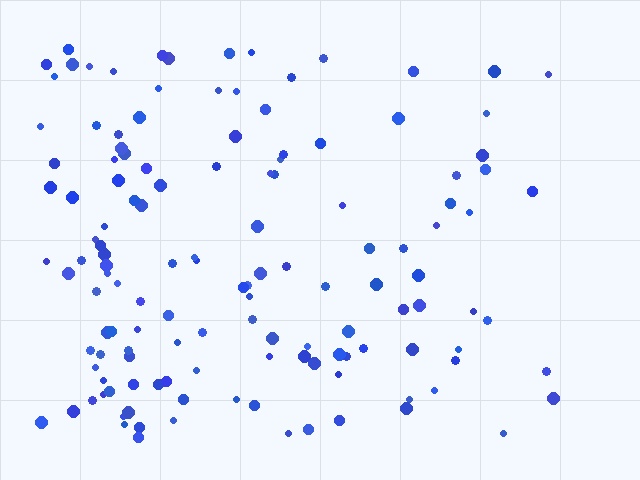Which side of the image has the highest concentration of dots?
The left.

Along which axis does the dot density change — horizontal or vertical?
Horizontal.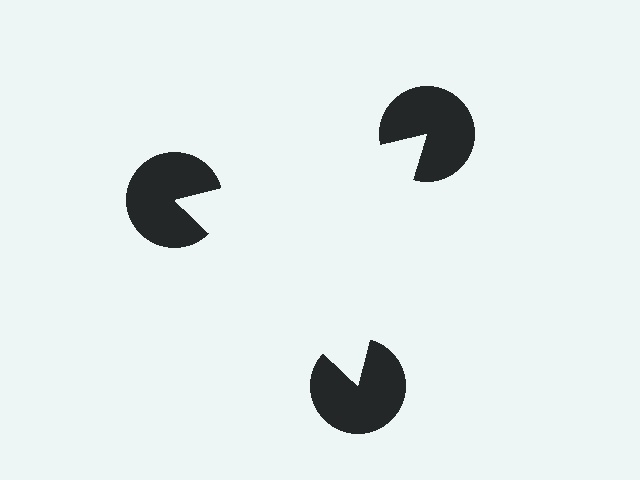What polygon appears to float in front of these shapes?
An illusory triangle — its edges are inferred from the aligned wedge cuts in the pac-man discs, not physically drawn.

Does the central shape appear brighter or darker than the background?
It typically appears slightly brighter than the background, even though no actual brightness change is drawn.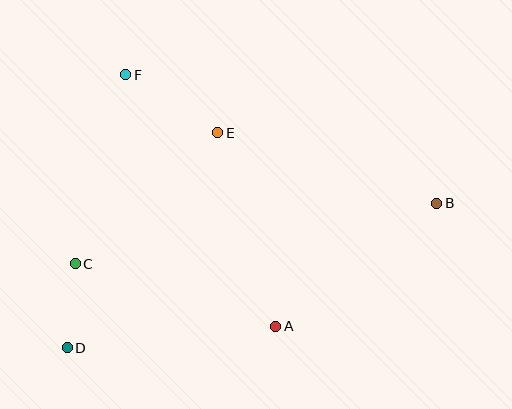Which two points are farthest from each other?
Points B and D are farthest from each other.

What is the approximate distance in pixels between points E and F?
The distance between E and F is approximately 109 pixels.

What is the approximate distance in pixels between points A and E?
The distance between A and E is approximately 202 pixels.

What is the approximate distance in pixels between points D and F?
The distance between D and F is approximately 279 pixels.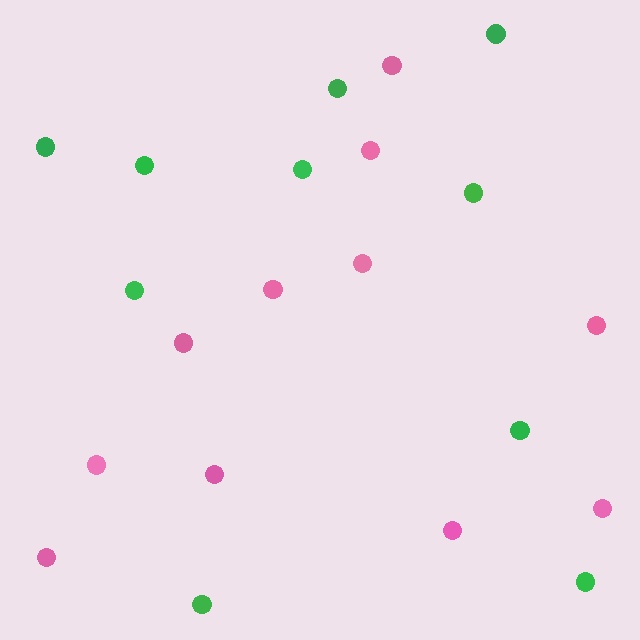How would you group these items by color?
There are 2 groups: one group of pink circles (11) and one group of green circles (10).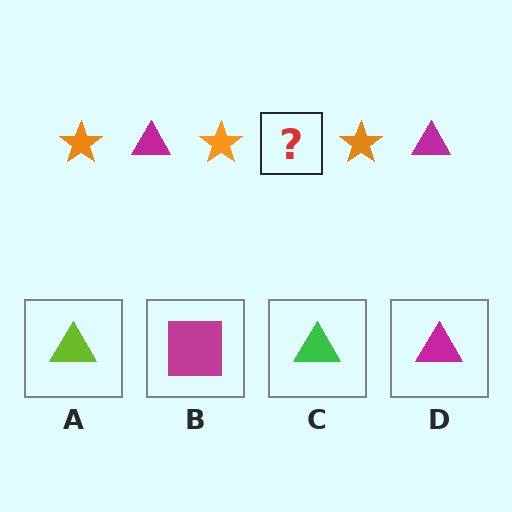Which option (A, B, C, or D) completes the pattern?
D.